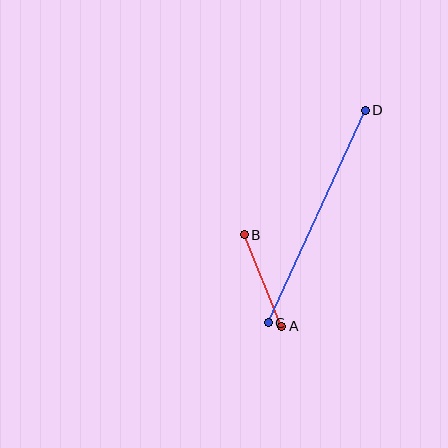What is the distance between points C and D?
The distance is approximately 234 pixels.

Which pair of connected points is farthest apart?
Points C and D are farthest apart.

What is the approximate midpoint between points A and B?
The midpoint is at approximately (263, 281) pixels.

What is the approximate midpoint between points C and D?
The midpoint is at approximately (317, 216) pixels.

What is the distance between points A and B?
The distance is approximately 99 pixels.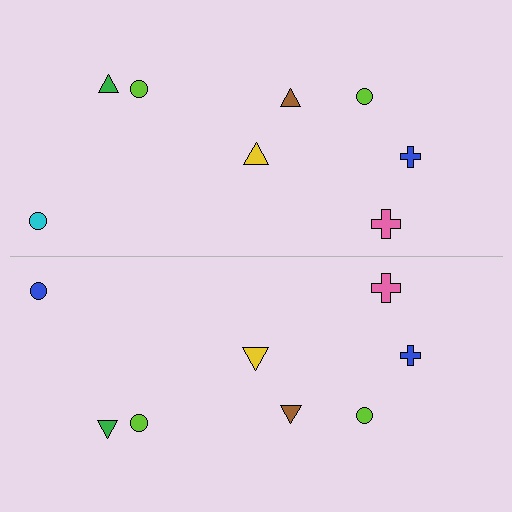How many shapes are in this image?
There are 16 shapes in this image.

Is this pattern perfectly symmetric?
No, the pattern is not perfectly symmetric. The blue circle on the bottom side breaks the symmetry — its mirror counterpart is cyan.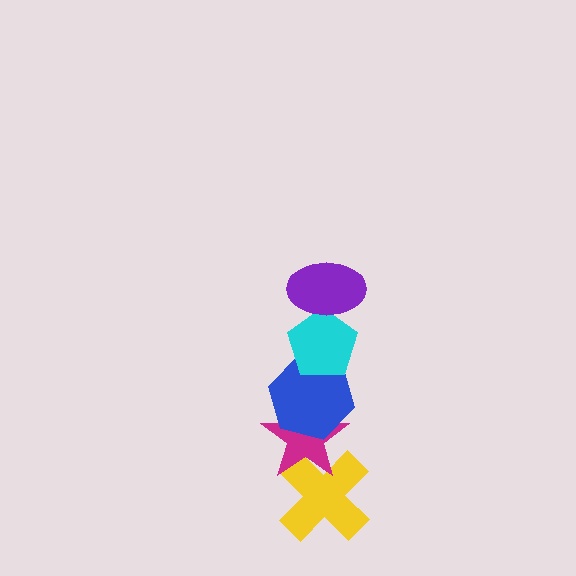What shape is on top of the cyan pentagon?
The purple ellipse is on top of the cyan pentagon.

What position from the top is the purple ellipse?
The purple ellipse is 1st from the top.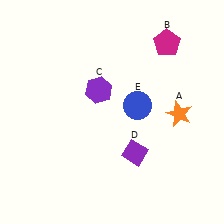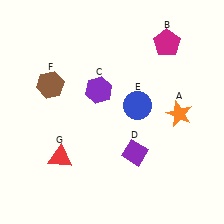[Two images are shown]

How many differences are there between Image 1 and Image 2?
There are 2 differences between the two images.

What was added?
A brown hexagon (F), a red triangle (G) were added in Image 2.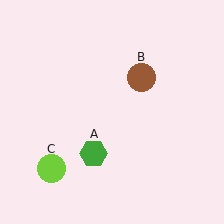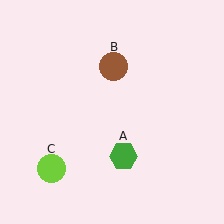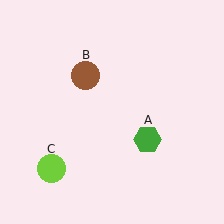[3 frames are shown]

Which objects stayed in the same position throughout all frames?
Lime circle (object C) remained stationary.